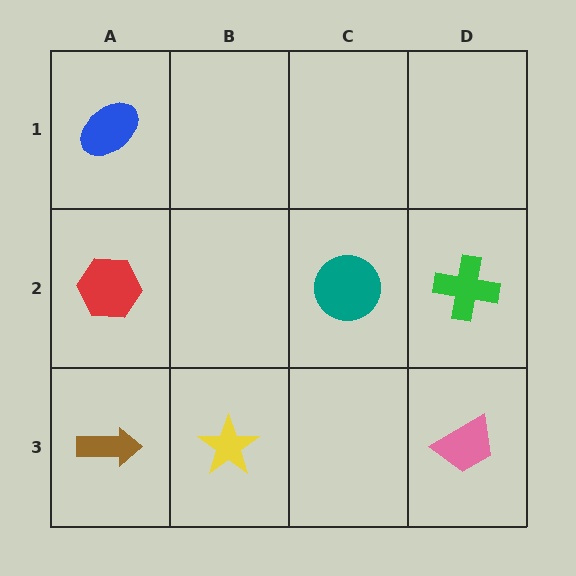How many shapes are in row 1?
1 shape.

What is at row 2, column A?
A red hexagon.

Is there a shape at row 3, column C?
No, that cell is empty.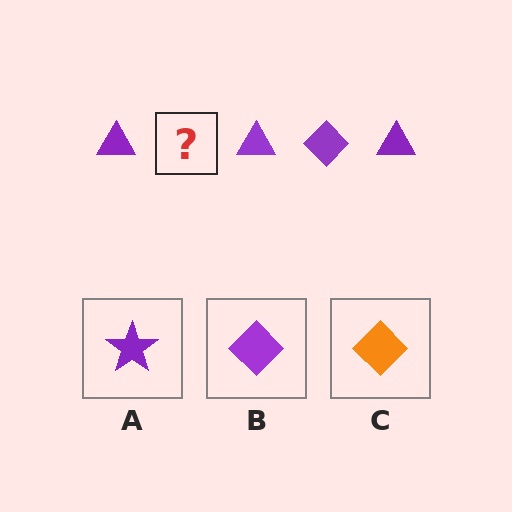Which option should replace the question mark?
Option B.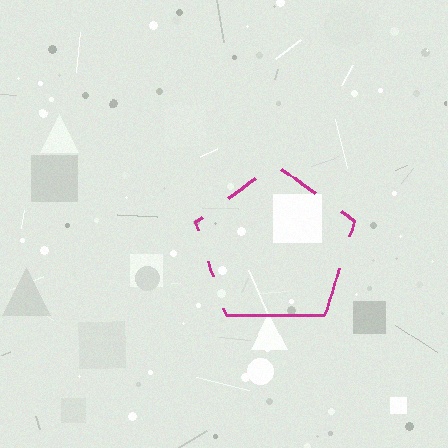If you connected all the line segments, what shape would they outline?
They would outline a pentagon.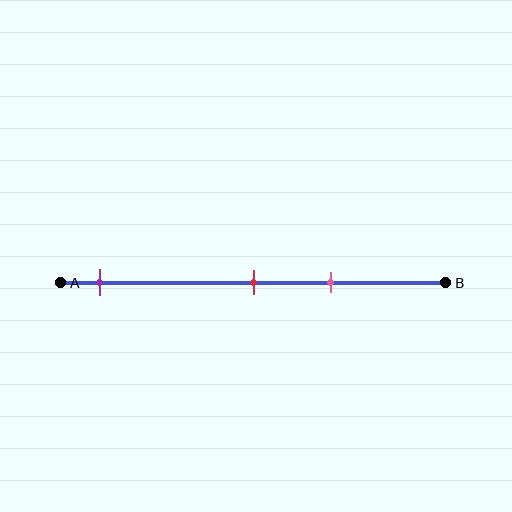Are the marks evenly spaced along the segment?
No, the marks are not evenly spaced.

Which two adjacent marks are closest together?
The red and pink marks are the closest adjacent pair.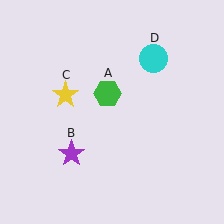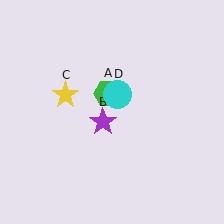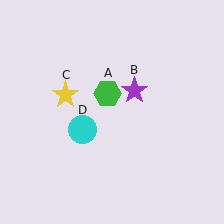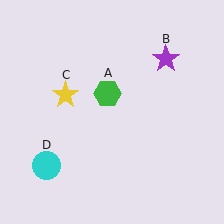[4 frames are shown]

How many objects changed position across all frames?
2 objects changed position: purple star (object B), cyan circle (object D).